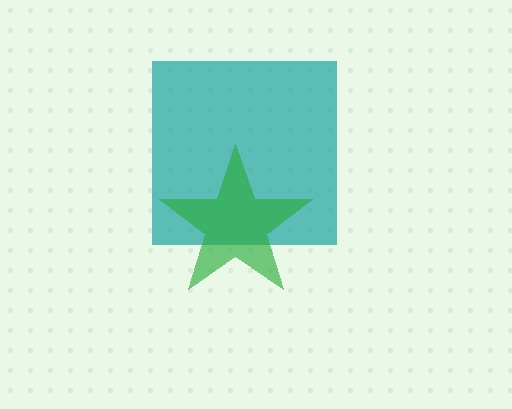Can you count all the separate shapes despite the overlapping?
Yes, there are 2 separate shapes.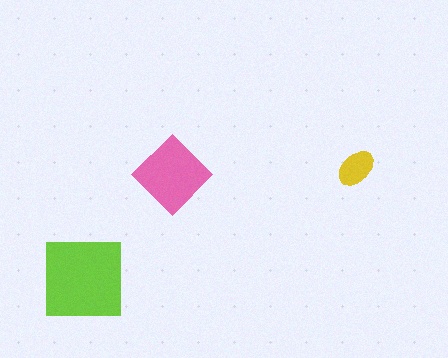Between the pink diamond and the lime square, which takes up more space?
The lime square.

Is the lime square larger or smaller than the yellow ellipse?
Larger.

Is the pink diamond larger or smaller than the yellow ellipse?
Larger.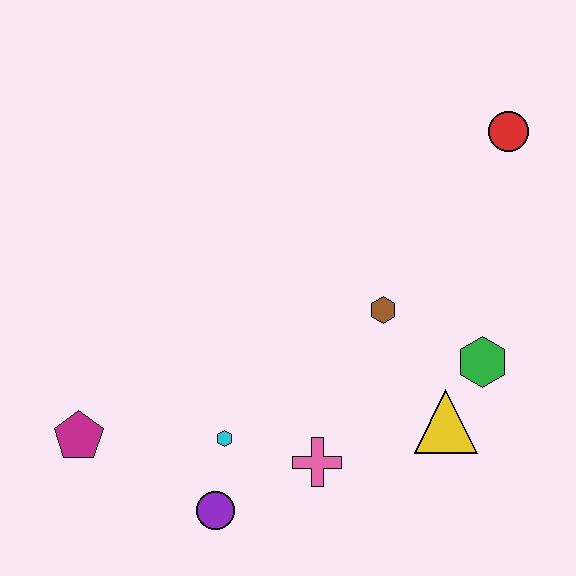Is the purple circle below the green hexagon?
Yes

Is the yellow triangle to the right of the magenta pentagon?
Yes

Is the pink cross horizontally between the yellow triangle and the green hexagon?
No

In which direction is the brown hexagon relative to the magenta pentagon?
The brown hexagon is to the right of the magenta pentagon.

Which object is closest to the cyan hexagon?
The purple circle is closest to the cyan hexagon.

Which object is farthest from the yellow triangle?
The magenta pentagon is farthest from the yellow triangle.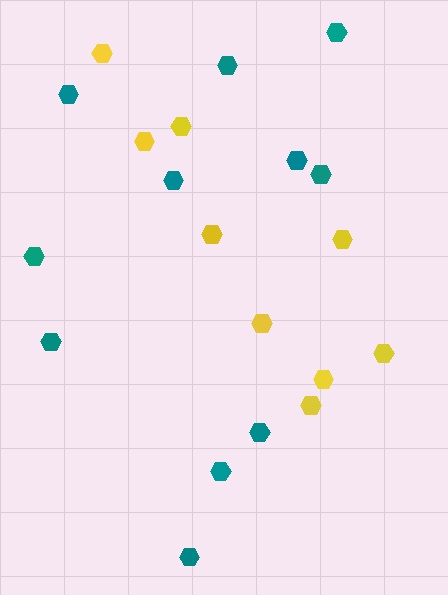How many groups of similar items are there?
There are 2 groups: one group of yellow hexagons (9) and one group of teal hexagons (11).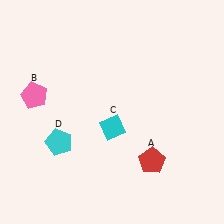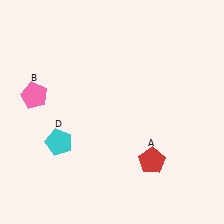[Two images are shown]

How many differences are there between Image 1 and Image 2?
There is 1 difference between the two images.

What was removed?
The cyan diamond (C) was removed in Image 2.